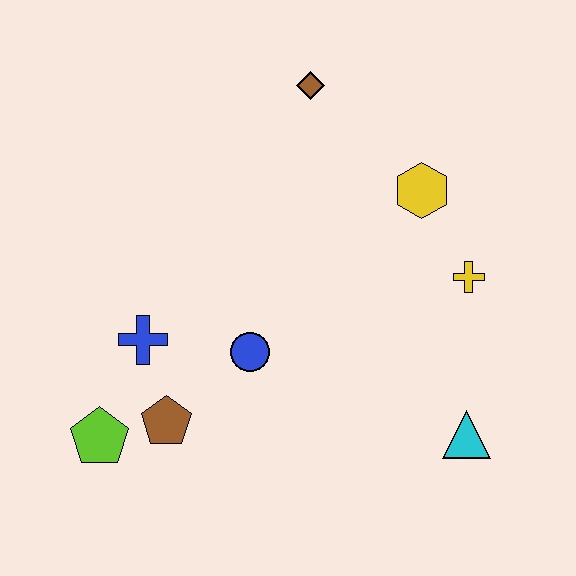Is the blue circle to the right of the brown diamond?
No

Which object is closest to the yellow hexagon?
The yellow cross is closest to the yellow hexagon.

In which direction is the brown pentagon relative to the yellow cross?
The brown pentagon is to the left of the yellow cross.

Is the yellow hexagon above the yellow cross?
Yes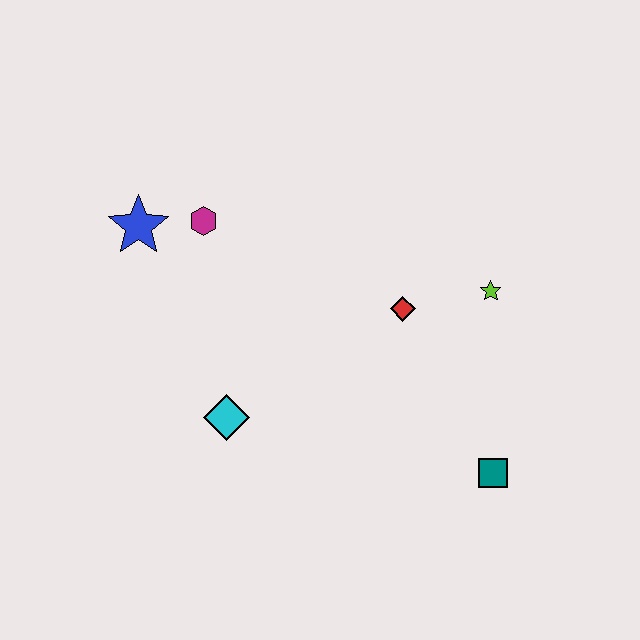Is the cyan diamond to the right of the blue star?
Yes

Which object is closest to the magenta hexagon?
The blue star is closest to the magenta hexagon.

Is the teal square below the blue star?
Yes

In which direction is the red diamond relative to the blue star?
The red diamond is to the right of the blue star.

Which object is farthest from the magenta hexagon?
The teal square is farthest from the magenta hexagon.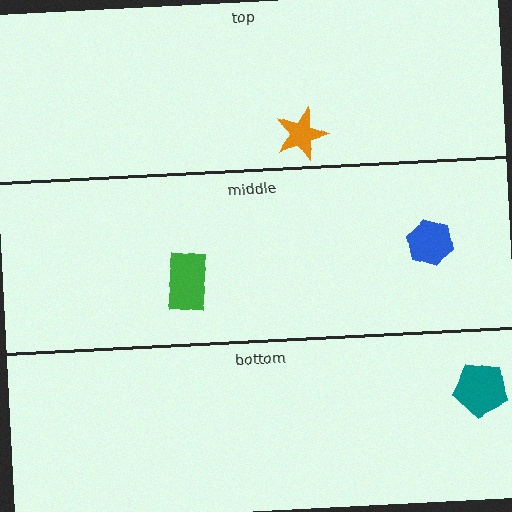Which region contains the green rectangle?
The middle region.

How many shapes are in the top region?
1.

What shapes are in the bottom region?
The teal pentagon.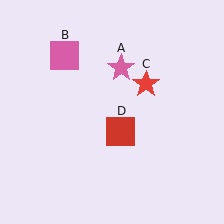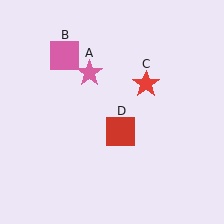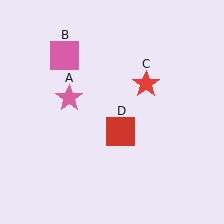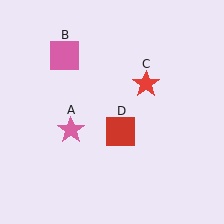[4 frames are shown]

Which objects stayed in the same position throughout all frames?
Pink square (object B) and red star (object C) and red square (object D) remained stationary.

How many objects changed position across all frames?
1 object changed position: pink star (object A).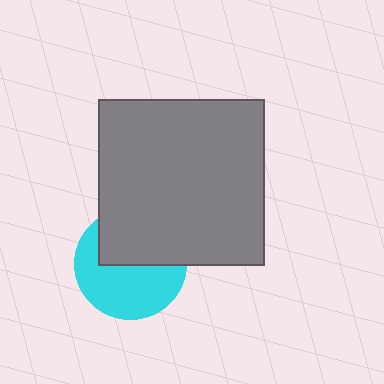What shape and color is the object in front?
The object in front is a gray square.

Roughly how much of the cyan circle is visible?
About half of it is visible (roughly 56%).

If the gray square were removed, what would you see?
You would see the complete cyan circle.